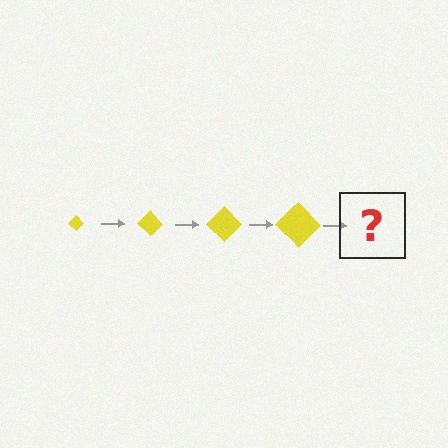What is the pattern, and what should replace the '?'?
The pattern is that the diamond gets progressively larger each step. The '?' should be a yellow diamond, larger than the previous one.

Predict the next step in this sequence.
The next step is a yellow diamond, larger than the previous one.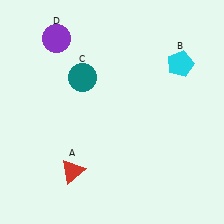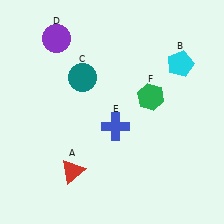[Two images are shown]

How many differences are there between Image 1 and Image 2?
There are 2 differences between the two images.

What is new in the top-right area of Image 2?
A green hexagon (F) was added in the top-right area of Image 2.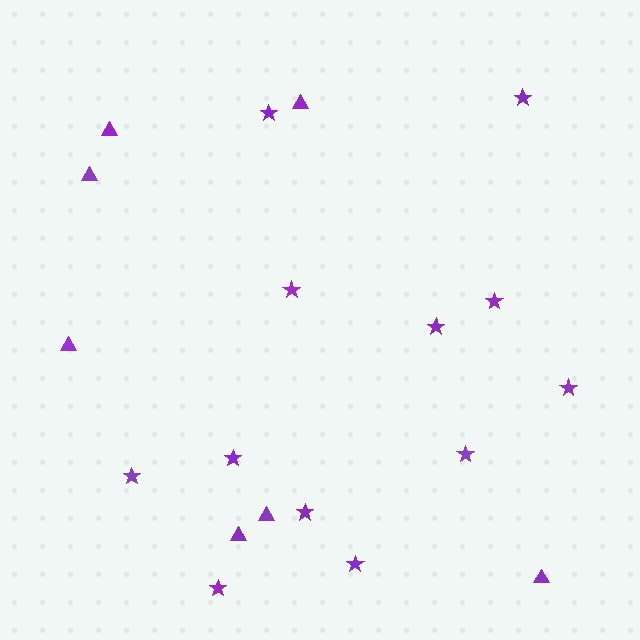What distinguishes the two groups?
There are 2 groups: one group of stars (12) and one group of triangles (7).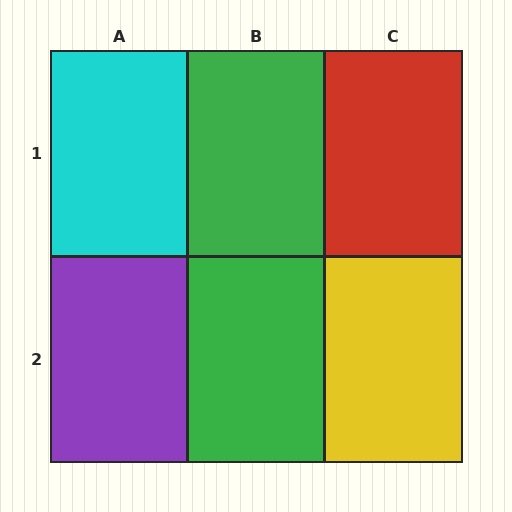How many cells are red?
1 cell is red.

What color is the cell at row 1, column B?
Green.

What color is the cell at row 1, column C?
Red.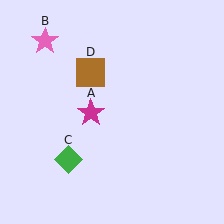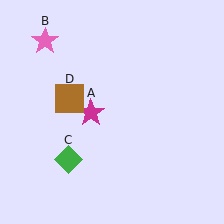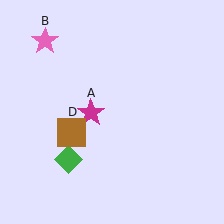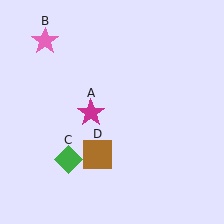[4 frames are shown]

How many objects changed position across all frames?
1 object changed position: brown square (object D).